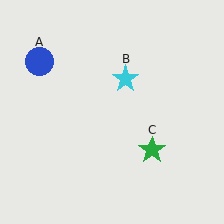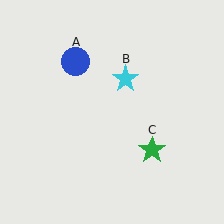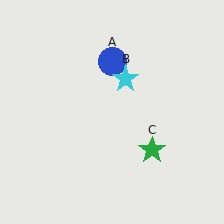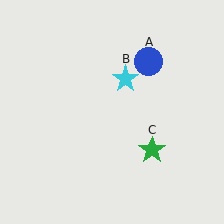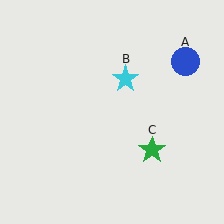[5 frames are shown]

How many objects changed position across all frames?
1 object changed position: blue circle (object A).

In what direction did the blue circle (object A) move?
The blue circle (object A) moved right.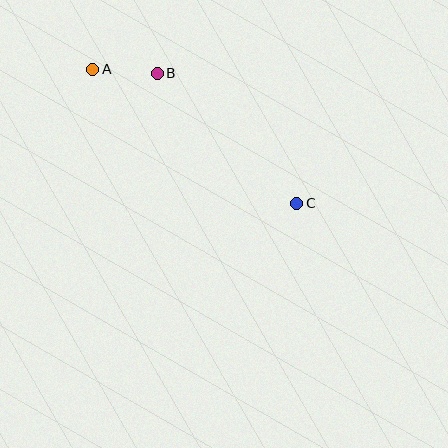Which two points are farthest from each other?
Points A and C are farthest from each other.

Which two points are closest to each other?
Points A and B are closest to each other.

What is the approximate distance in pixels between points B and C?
The distance between B and C is approximately 191 pixels.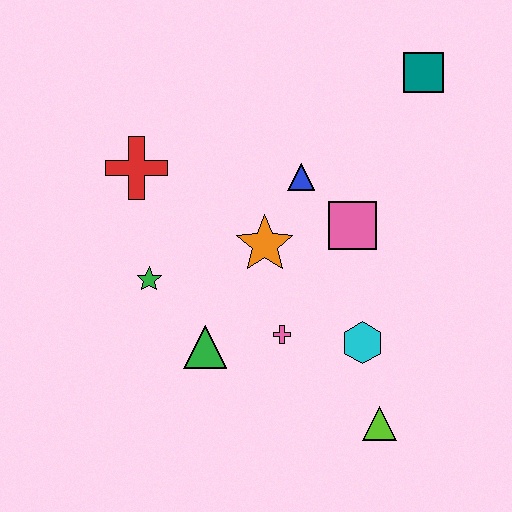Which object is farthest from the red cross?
The lime triangle is farthest from the red cross.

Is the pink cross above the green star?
No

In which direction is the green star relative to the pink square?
The green star is to the left of the pink square.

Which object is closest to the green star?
The green triangle is closest to the green star.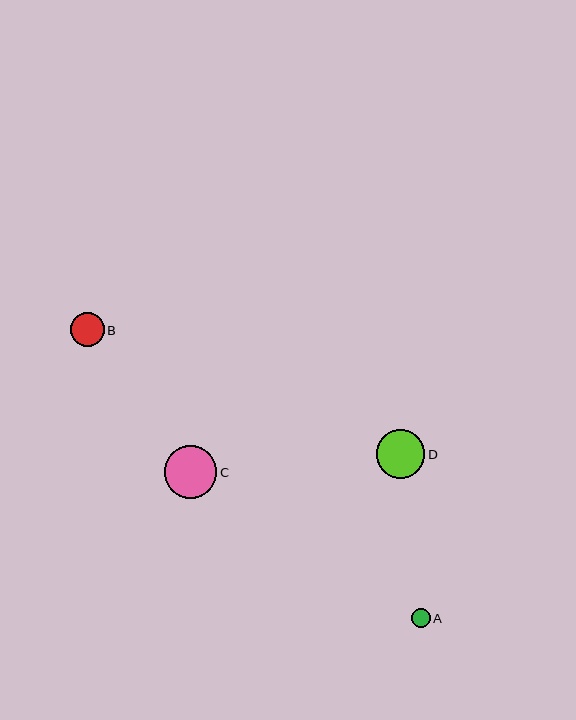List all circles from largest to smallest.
From largest to smallest: C, D, B, A.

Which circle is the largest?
Circle C is the largest with a size of approximately 52 pixels.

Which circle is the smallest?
Circle A is the smallest with a size of approximately 18 pixels.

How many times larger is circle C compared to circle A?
Circle C is approximately 2.9 times the size of circle A.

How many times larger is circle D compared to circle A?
Circle D is approximately 2.6 times the size of circle A.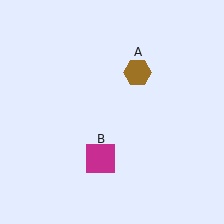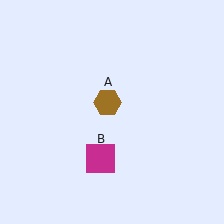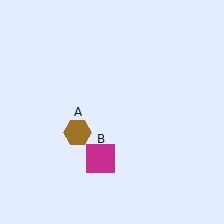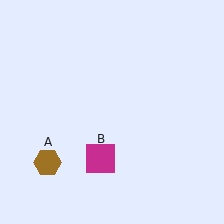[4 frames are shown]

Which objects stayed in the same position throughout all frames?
Magenta square (object B) remained stationary.